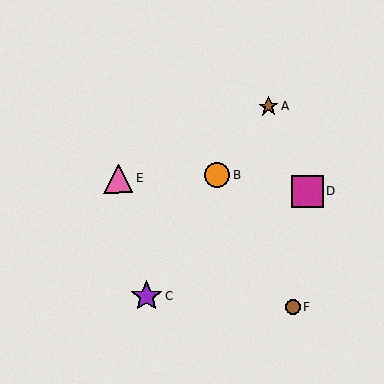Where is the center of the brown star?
The center of the brown star is at (269, 107).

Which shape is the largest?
The magenta square (labeled D) is the largest.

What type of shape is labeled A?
Shape A is a brown star.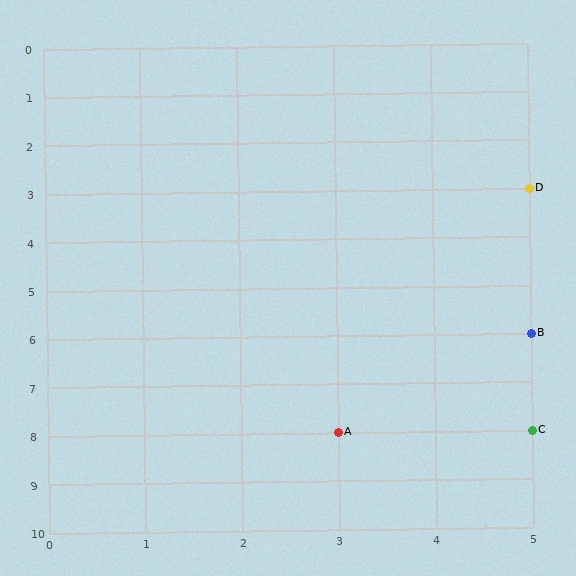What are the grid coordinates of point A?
Point A is at grid coordinates (3, 8).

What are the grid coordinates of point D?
Point D is at grid coordinates (5, 3).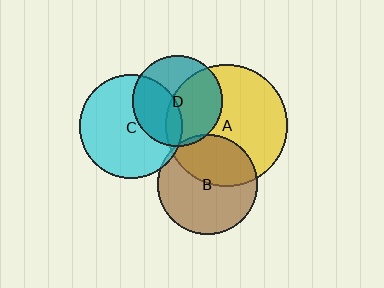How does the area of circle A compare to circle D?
Approximately 1.8 times.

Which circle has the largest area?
Circle A (yellow).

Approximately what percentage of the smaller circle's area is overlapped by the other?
Approximately 50%.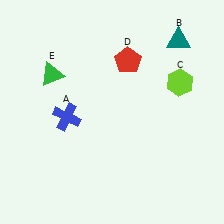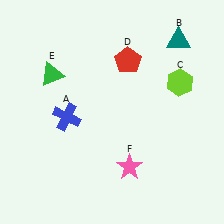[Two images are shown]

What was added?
A pink star (F) was added in Image 2.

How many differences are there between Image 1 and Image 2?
There is 1 difference between the two images.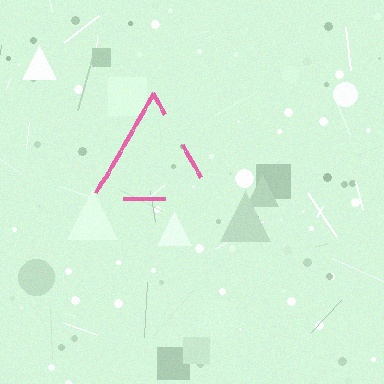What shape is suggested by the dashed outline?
The dashed outline suggests a triangle.